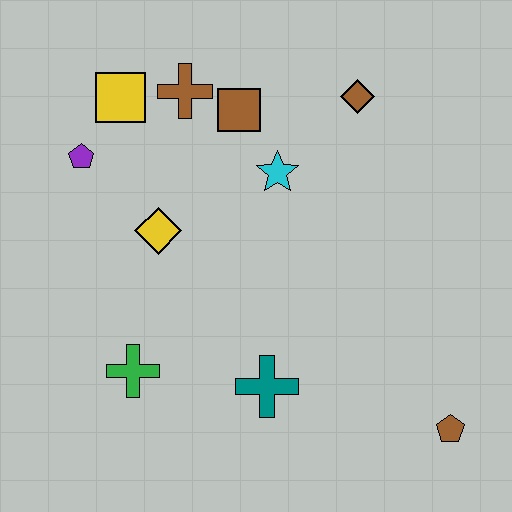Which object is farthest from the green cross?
The brown diamond is farthest from the green cross.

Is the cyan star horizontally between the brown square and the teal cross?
No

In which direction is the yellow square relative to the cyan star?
The yellow square is to the left of the cyan star.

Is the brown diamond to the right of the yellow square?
Yes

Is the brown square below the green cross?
No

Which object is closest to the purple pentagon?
The yellow square is closest to the purple pentagon.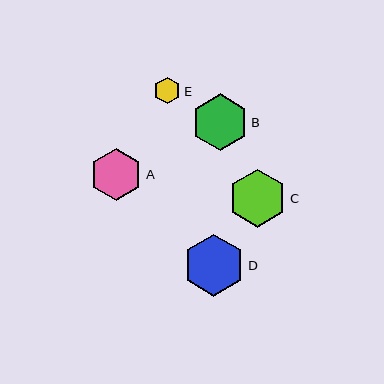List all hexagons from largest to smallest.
From largest to smallest: D, C, B, A, E.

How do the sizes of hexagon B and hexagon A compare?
Hexagon B and hexagon A are approximately the same size.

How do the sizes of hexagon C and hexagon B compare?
Hexagon C and hexagon B are approximately the same size.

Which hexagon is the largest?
Hexagon D is the largest with a size of approximately 62 pixels.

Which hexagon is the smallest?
Hexagon E is the smallest with a size of approximately 27 pixels.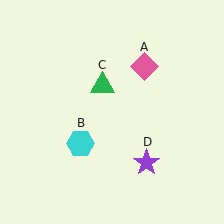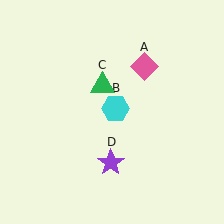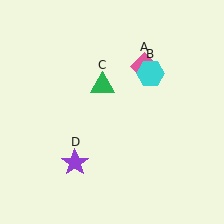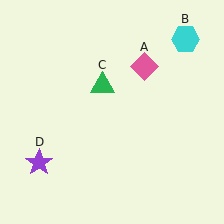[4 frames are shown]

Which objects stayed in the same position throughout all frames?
Pink diamond (object A) and green triangle (object C) remained stationary.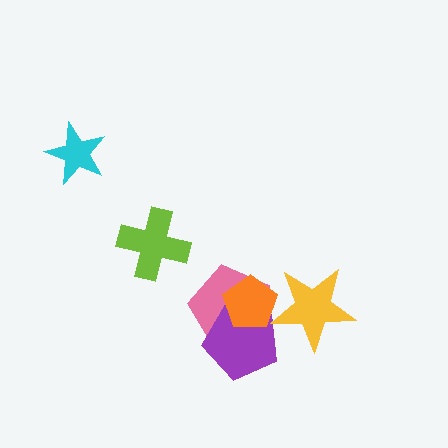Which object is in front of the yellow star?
The orange pentagon is in front of the yellow star.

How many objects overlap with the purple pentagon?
2 objects overlap with the purple pentagon.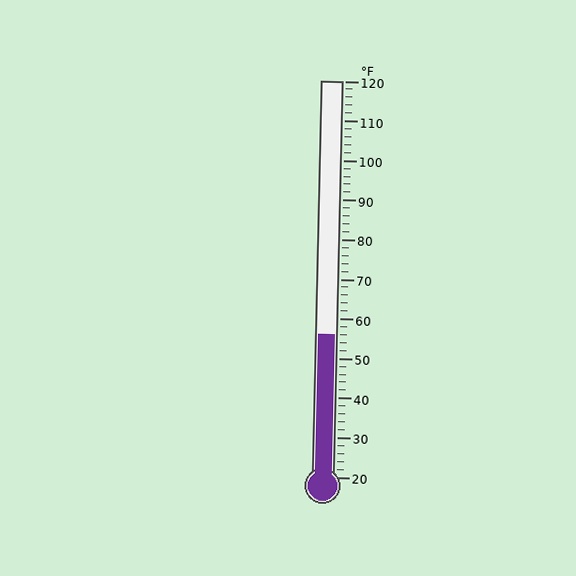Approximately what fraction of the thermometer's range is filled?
The thermometer is filled to approximately 35% of its range.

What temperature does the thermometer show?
The thermometer shows approximately 56°F.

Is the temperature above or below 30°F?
The temperature is above 30°F.